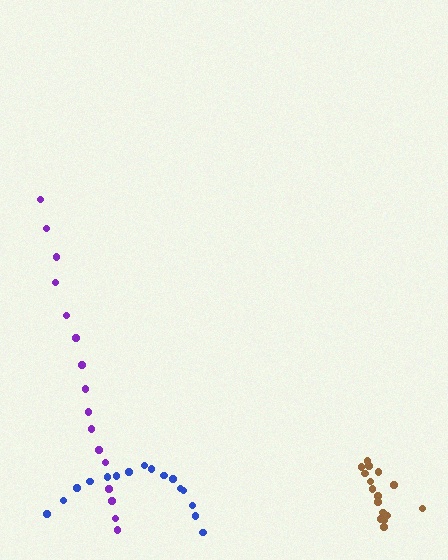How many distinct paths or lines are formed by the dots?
There are 3 distinct paths.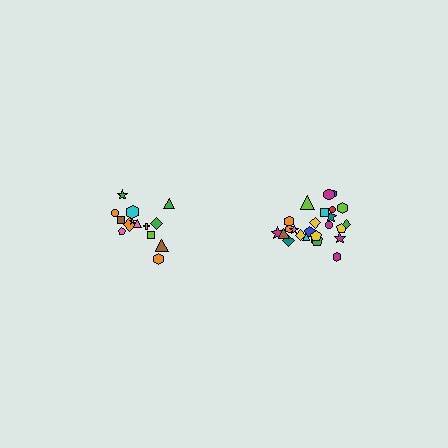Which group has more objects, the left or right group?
The right group.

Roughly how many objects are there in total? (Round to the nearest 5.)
Roughly 40 objects in total.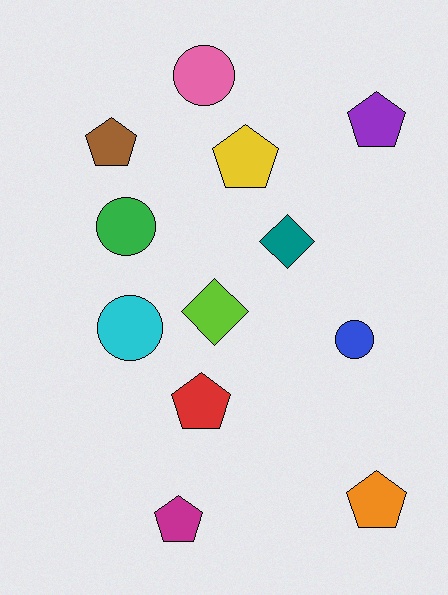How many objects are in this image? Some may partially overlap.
There are 12 objects.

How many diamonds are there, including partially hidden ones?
There are 2 diamonds.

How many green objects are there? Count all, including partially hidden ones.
There is 1 green object.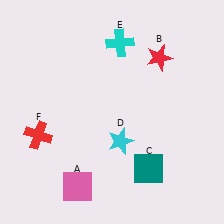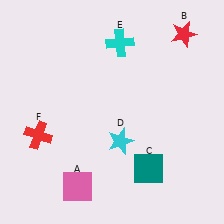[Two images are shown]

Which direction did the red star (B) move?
The red star (B) moved right.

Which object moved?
The red star (B) moved right.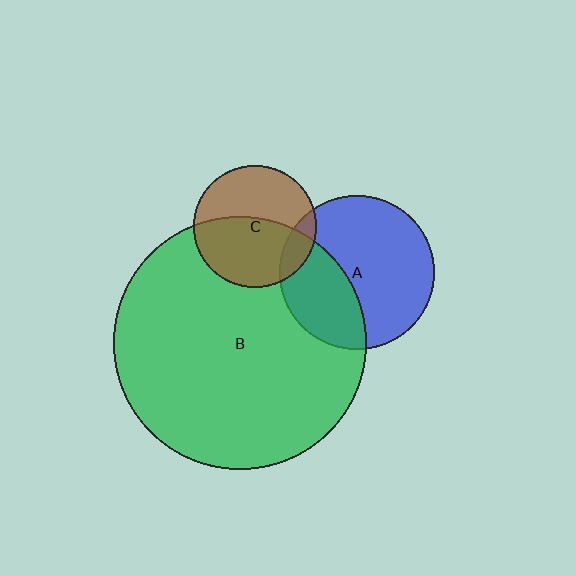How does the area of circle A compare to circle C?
Approximately 1.6 times.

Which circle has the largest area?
Circle B (green).